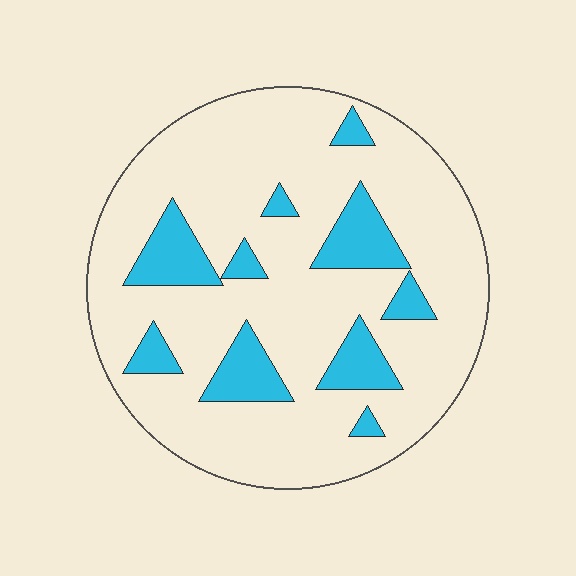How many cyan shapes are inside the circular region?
10.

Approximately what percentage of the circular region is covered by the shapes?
Approximately 20%.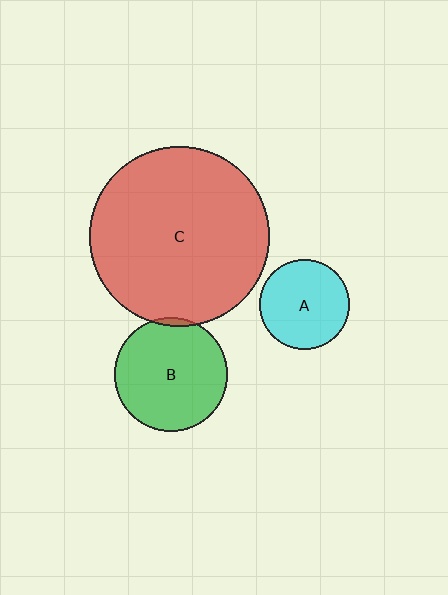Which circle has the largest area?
Circle C (red).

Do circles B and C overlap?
Yes.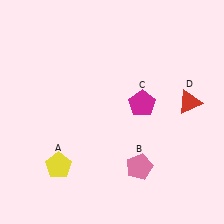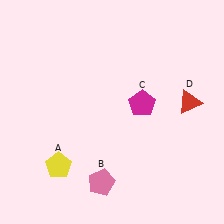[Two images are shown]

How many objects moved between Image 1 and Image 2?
1 object moved between the two images.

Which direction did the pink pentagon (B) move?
The pink pentagon (B) moved left.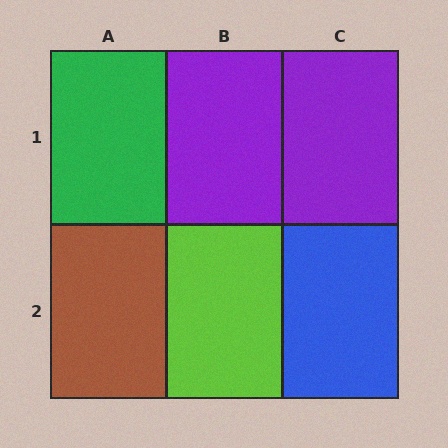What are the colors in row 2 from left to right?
Brown, lime, blue.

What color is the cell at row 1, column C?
Purple.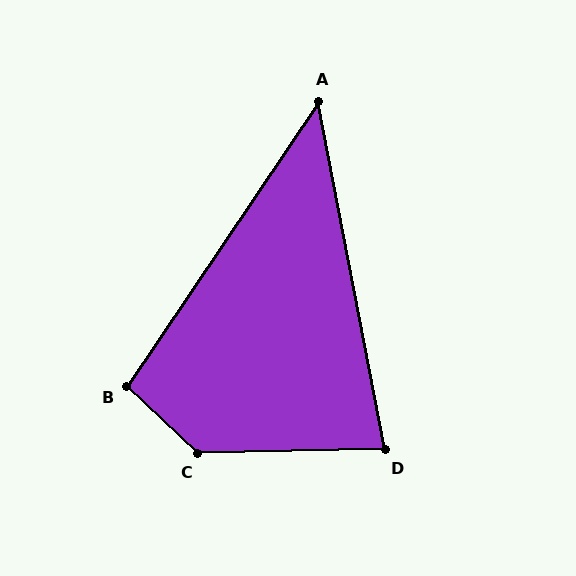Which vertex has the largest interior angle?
C, at approximately 135 degrees.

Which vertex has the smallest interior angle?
A, at approximately 45 degrees.